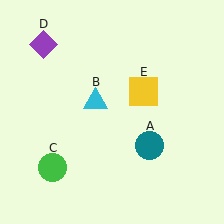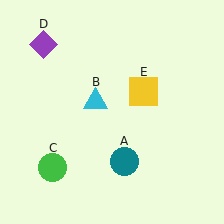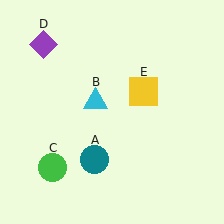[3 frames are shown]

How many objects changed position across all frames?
1 object changed position: teal circle (object A).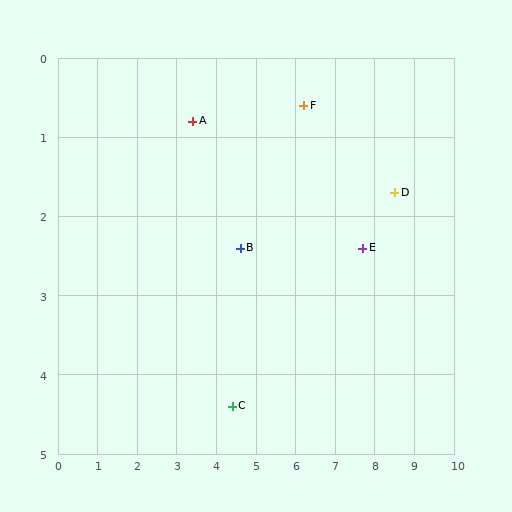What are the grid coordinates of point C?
Point C is at approximately (4.4, 4.4).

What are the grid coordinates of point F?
Point F is at approximately (6.2, 0.6).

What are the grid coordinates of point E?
Point E is at approximately (7.7, 2.4).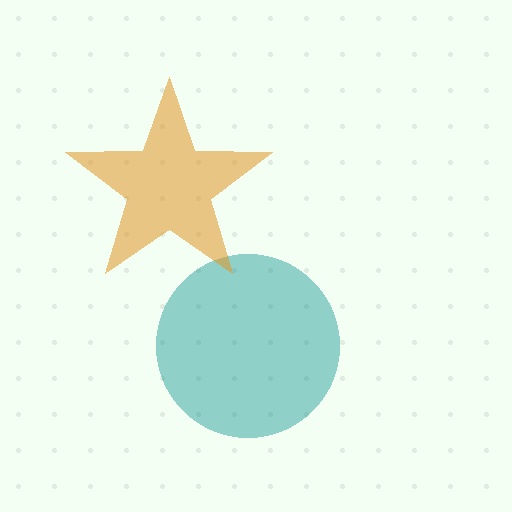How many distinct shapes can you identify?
There are 2 distinct shapes: a teal circle, an orange star.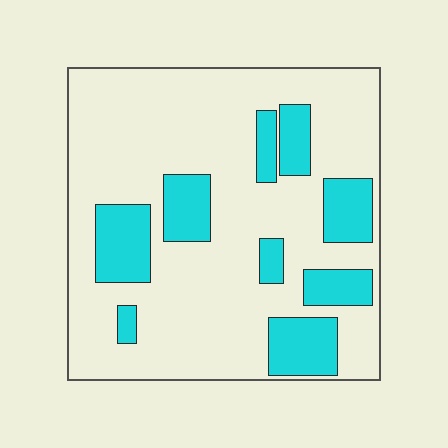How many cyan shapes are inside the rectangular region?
9.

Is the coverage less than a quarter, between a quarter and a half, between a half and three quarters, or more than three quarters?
Less than a quarter.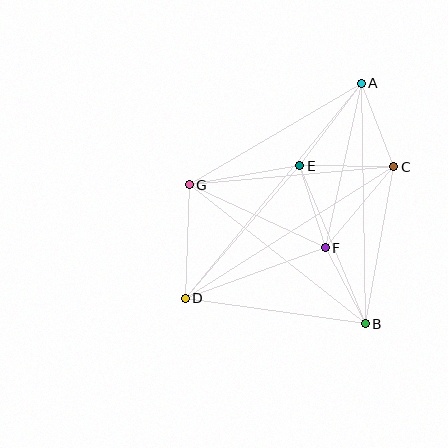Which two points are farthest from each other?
Points A and D are farthest from each other.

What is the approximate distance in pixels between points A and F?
The distance between A and F is approximately 169 pixels.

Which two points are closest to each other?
Points B and F are closest to each other.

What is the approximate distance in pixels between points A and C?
The distance between A and C is approximately 90 pixels.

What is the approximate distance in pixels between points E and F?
The distance between E and F is approximately 86 pixels.